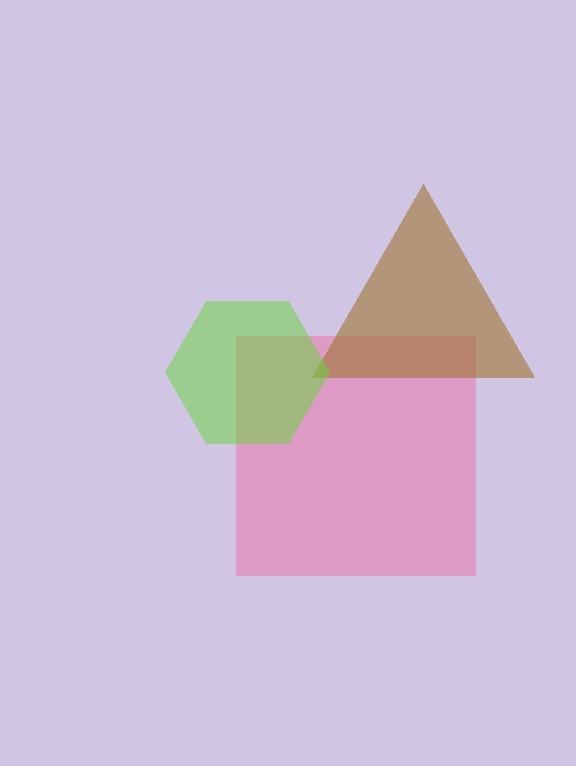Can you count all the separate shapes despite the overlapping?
Yes, there are 3 separate shapes.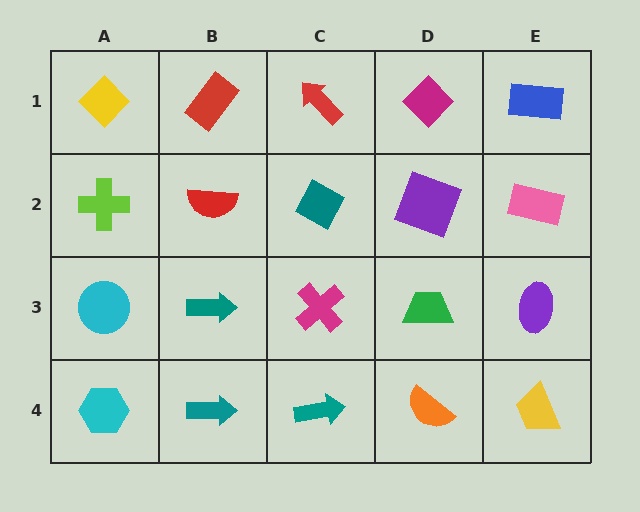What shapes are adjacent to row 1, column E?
A pink rectangle (row 2, column E), a magenta diamond (row 1, column D).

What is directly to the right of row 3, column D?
A purple ellipse.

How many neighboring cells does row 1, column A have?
2.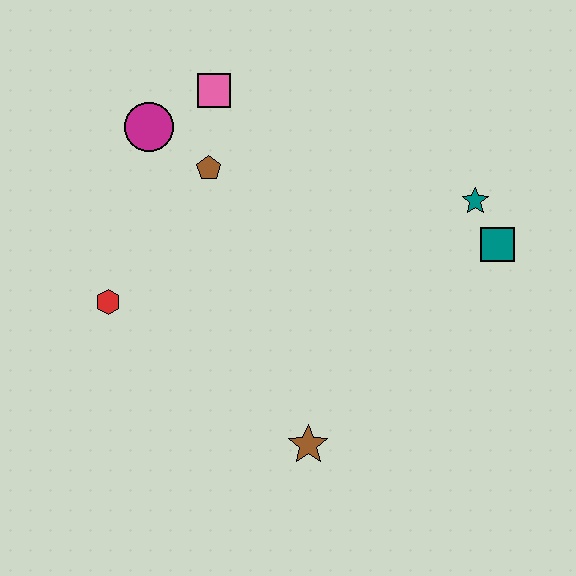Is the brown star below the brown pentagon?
Yes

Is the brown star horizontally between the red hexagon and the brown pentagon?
No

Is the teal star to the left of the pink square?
No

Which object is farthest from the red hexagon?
The teal square is farthest from the red hexagon.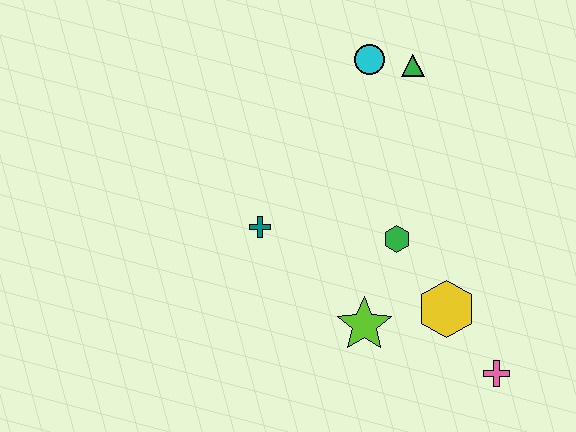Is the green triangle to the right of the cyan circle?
Yes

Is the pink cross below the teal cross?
Yes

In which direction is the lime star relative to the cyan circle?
The lime star is below the cyan circle.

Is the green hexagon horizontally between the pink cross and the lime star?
Yes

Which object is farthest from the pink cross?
The cyan circle is farthest from the pink cross.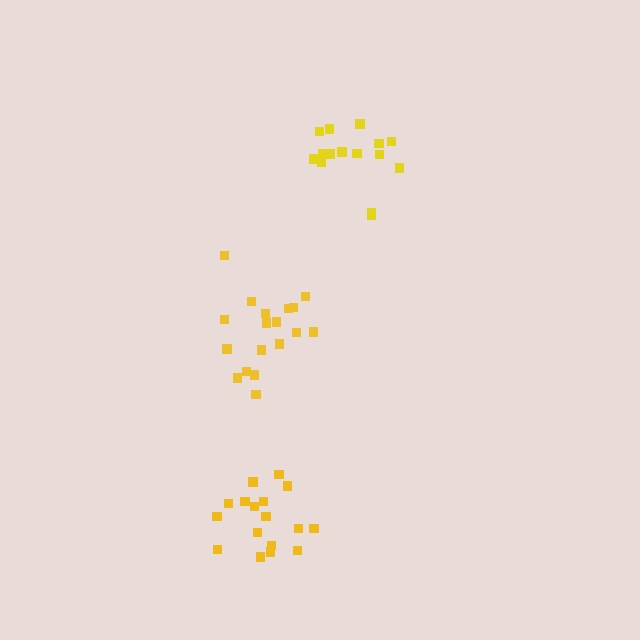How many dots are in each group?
Group 1: 15 dots, Group 2: 18 dots, Group 3: 17 dots (50 total).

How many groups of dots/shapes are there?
There are 3 groups.